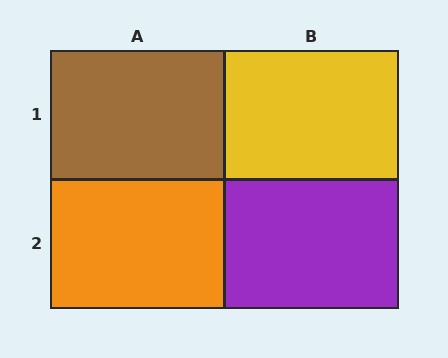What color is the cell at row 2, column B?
Purple.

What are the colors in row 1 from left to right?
Brown, yellow.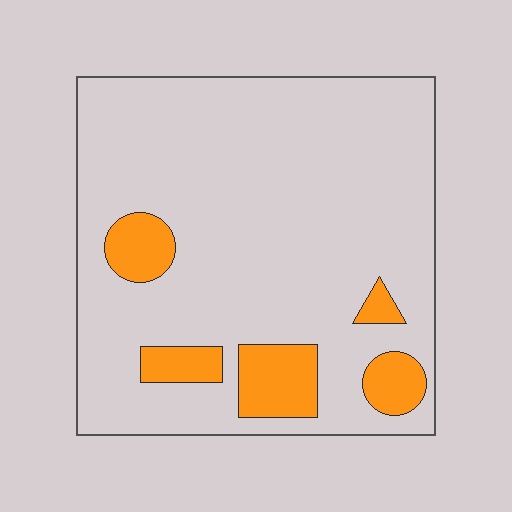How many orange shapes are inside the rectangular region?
5.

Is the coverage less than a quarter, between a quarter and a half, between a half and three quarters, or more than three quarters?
Less than a quarter.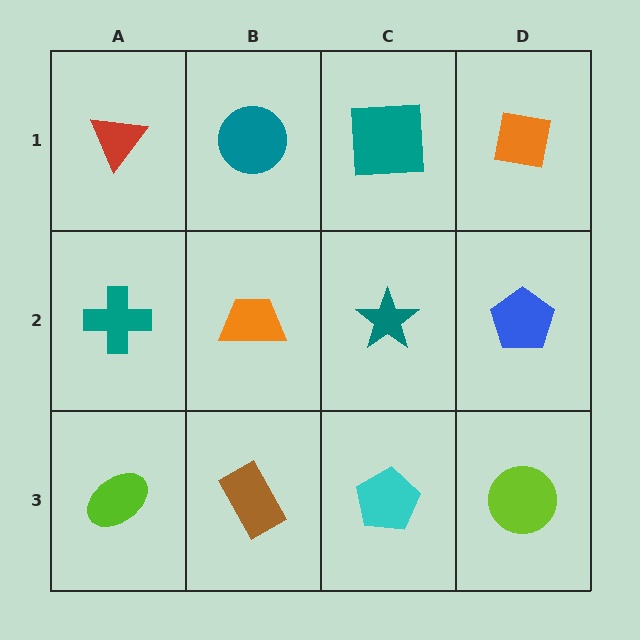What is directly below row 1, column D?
A blue pentagon.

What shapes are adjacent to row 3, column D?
A blue pentagon (row 2, column D), a cyan pentagon (row 3, column C).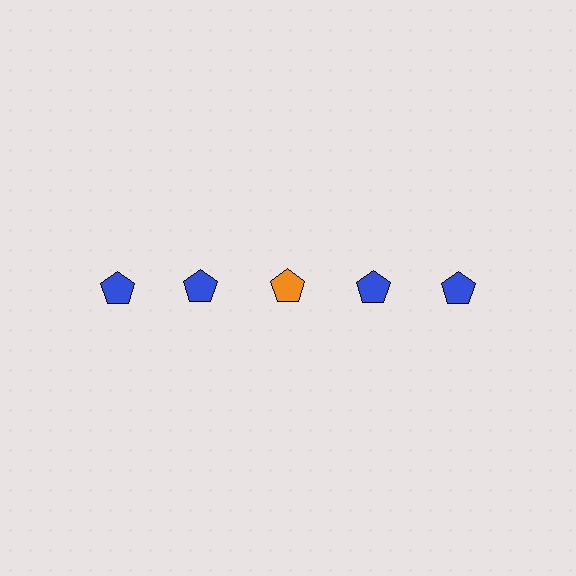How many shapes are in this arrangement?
There are 5 shapes arranged in a grid pattern.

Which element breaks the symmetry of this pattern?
The orange pentagon in the top row, center column breaks the symmetry. All other shapes are blue pentagons.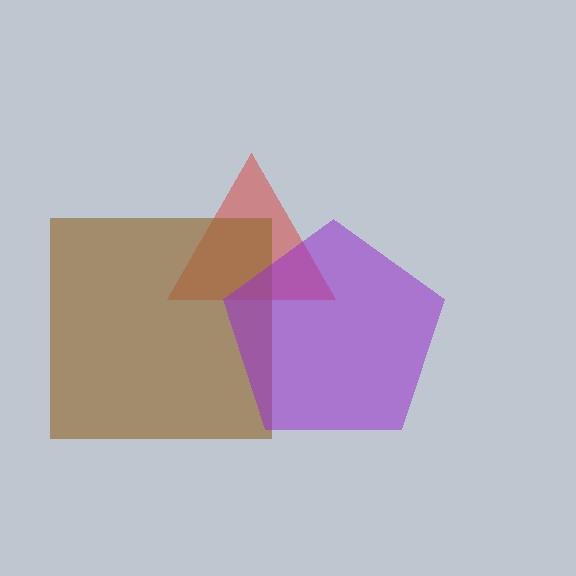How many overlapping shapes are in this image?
There are 3 overlapping shapes in the image.